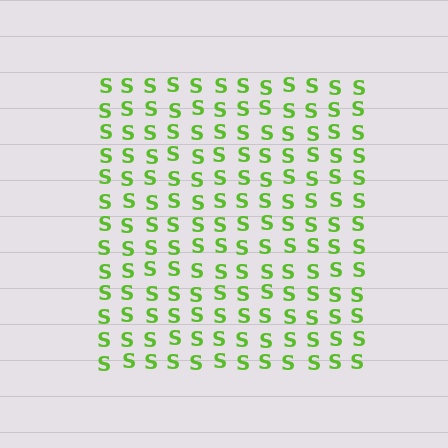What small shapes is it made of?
It is made of small letter S's.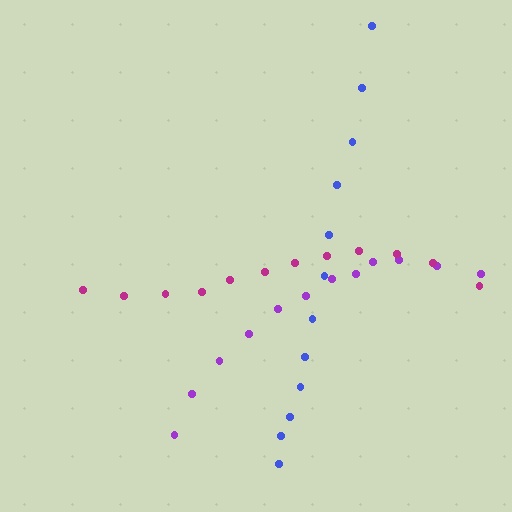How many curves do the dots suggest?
There are 3 distinct paths.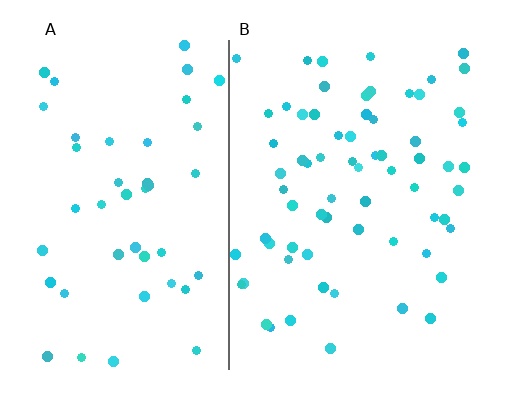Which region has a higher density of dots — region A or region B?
B (the right).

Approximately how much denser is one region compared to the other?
Approximately 1.5× — region B over region A.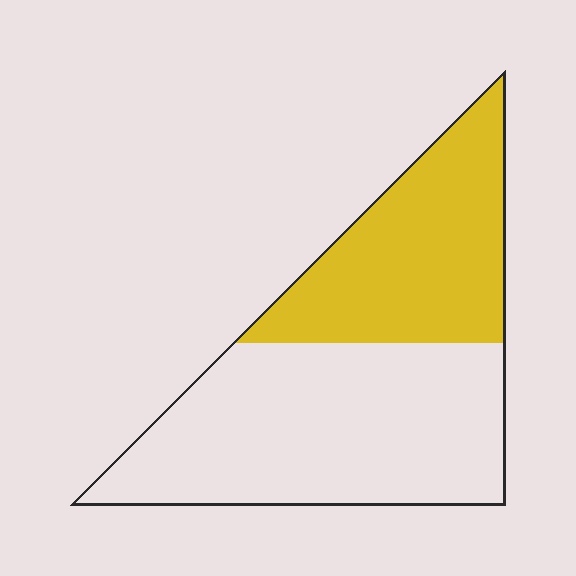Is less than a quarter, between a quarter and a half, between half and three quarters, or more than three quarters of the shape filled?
Between a quarter and a half.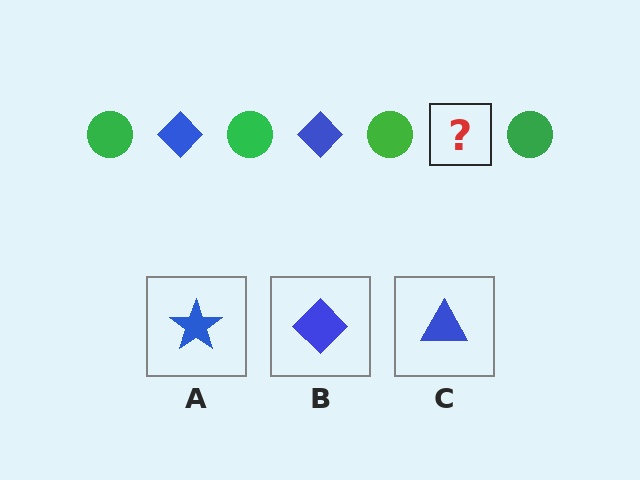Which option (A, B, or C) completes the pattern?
B.